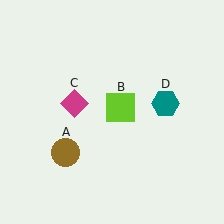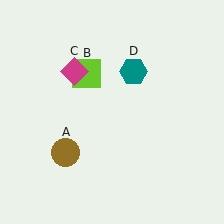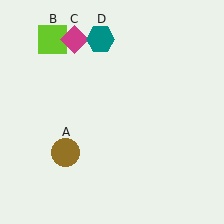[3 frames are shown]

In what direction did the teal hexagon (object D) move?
The teal hexagon (object D) moved up and to the left.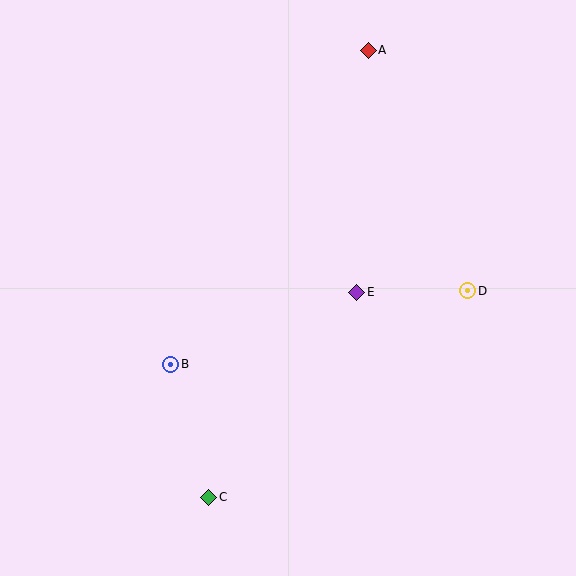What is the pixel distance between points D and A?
The distance between D and A is 260 pixels.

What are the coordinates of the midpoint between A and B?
The midpoint between A and B is at (269, 207).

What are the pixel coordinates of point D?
Point D is at (468, 291).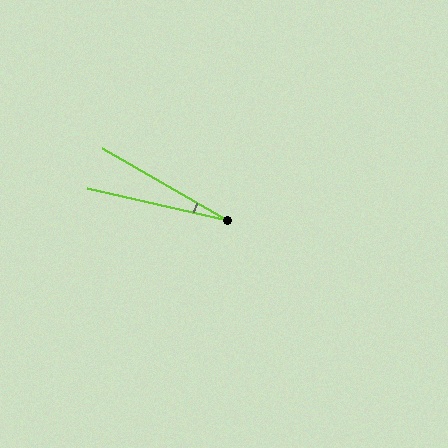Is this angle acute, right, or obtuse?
It is acute.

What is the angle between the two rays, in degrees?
Approximately 17 degrees.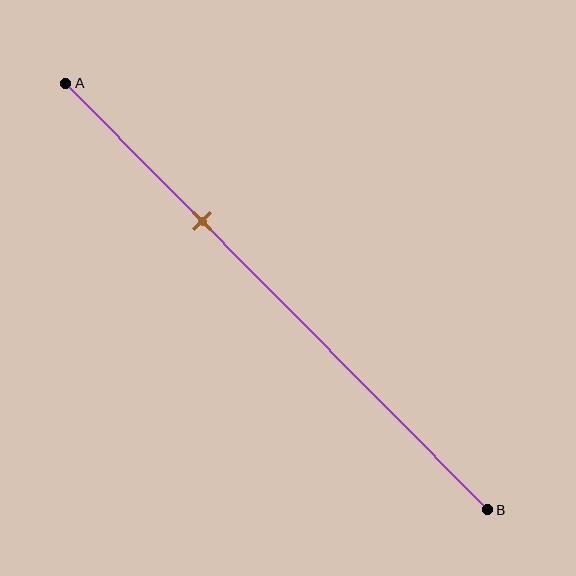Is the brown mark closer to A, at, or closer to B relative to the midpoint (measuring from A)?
The brown mark is closer to point A than the midpoint of segment AB.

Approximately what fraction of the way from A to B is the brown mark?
The brown mark is approximately 30% of the way from A to B.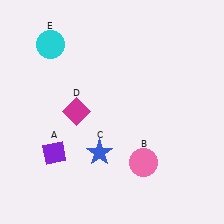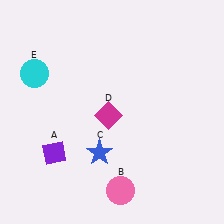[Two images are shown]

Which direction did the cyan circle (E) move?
The cyan circle (E) moved down.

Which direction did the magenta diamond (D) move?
The magenta diamond (D) moved right.